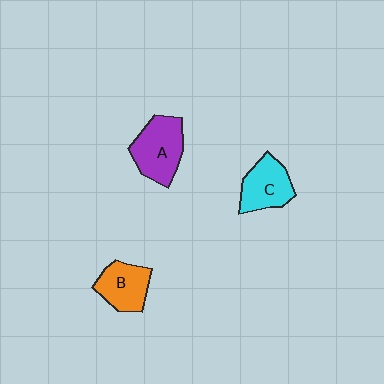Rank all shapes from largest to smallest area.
From largest to smallest: A (purple), C (cyan), B (orange).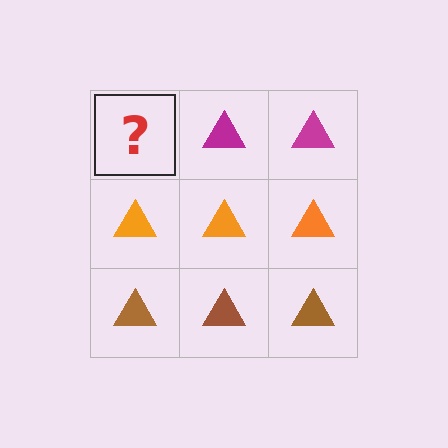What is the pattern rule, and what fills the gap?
The rule is that each row has a consistent color. The gap should be filled with a magenta triangle.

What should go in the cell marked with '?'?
The missing cell should contain a magenta triangle.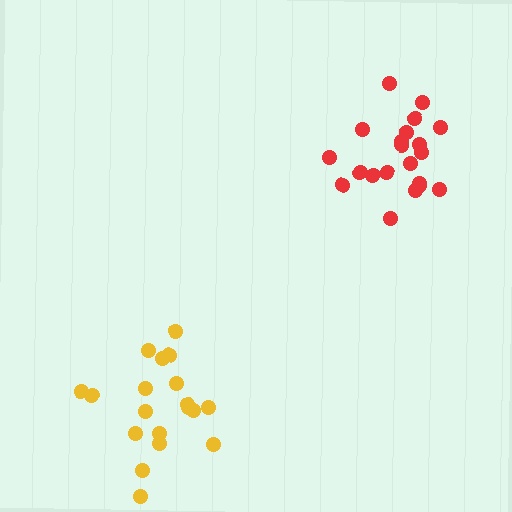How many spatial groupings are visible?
There are 2 spatial groupings.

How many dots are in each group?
Group 1: 19 dots, Group 2: 21 dots (40 total).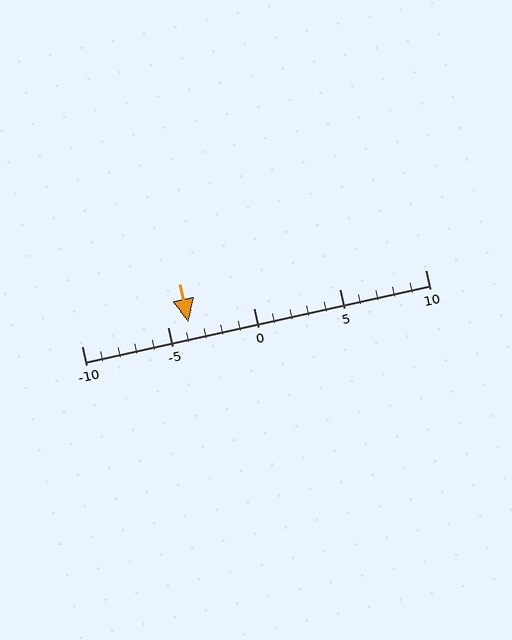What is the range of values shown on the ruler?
The ruler shows values from -10 to 10.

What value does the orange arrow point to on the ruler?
The orange arrow points to approximately -4.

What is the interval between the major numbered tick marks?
The major tick marks are spaced 5 units apart.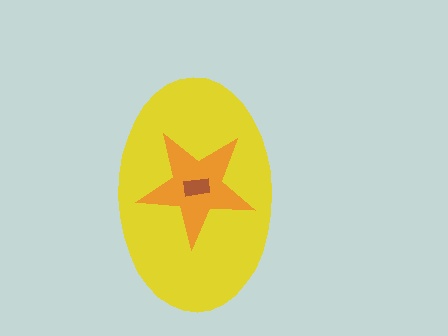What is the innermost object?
The brown rectangle.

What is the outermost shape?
The yellow ellipse.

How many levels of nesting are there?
3.